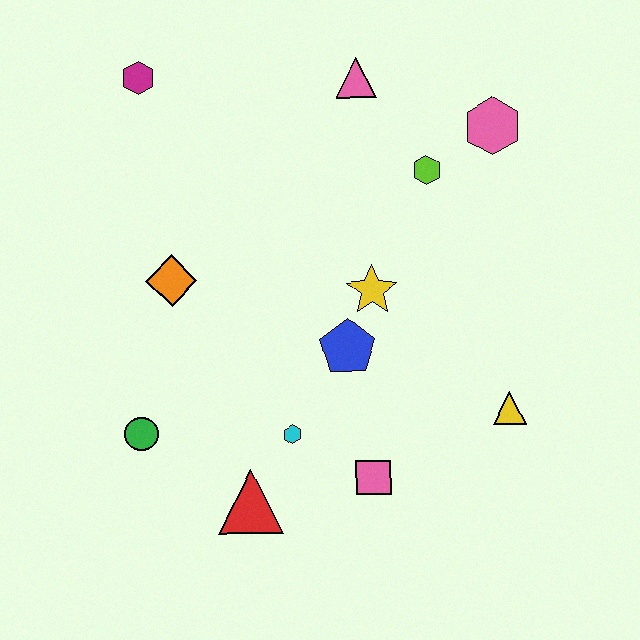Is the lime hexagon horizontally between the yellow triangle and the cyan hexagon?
Yes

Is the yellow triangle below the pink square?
No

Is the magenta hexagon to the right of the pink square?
No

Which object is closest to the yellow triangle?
The pink square is closest to the yellow triangle.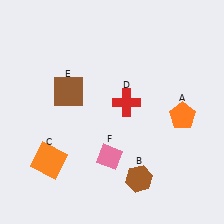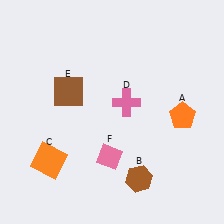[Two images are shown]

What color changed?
The cross (D) changed from red in Image 1 to pink in Image 2.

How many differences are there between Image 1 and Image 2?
There is 1 difference between the two images.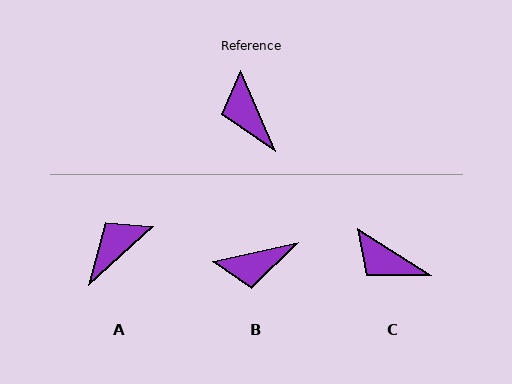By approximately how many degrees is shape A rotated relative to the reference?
Approximately 71 degrees clockwise.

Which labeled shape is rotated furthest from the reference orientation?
B, about 80 degrees away.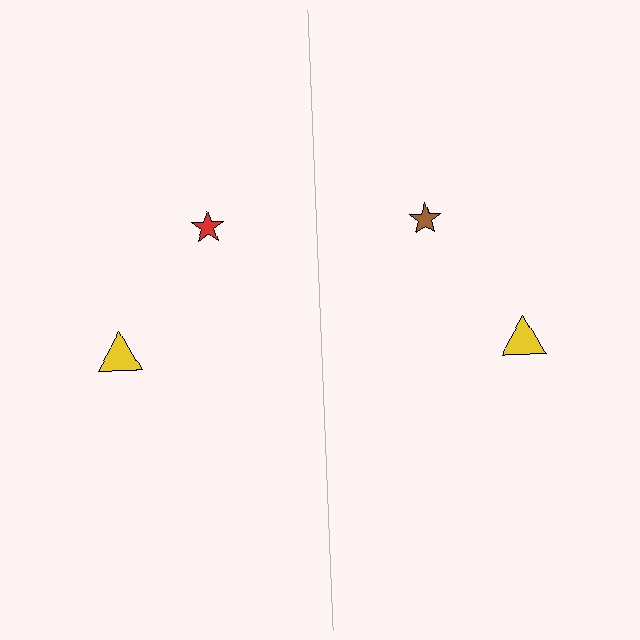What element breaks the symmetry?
The brown star on the right side breaks the symmetry — its mirror counterpart is red.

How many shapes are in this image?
There are 4 shapes in this image.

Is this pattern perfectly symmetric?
No, the pattern is not perfectly symmetric. The brown star on the right side breaks the symmetry — its mirror counterpart is red.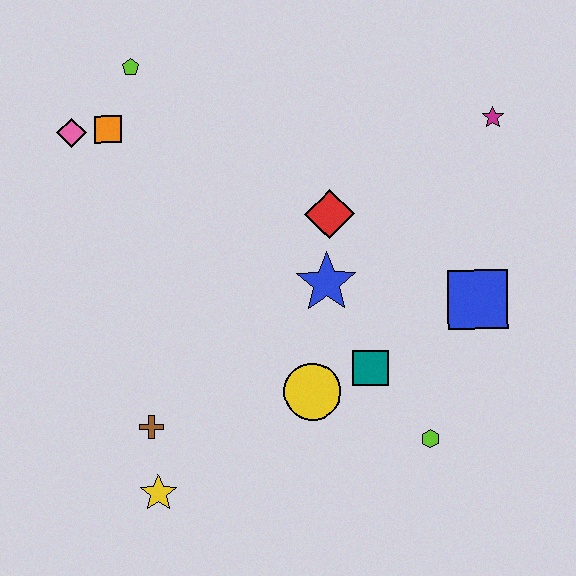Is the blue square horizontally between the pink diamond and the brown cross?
No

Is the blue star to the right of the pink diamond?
Yes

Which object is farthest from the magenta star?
The yellow star is farthest from the magenta star.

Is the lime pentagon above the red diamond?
Yes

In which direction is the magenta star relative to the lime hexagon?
The magenta star is above the lime hexagon.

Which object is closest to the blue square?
The teal square is closest to the blue square.